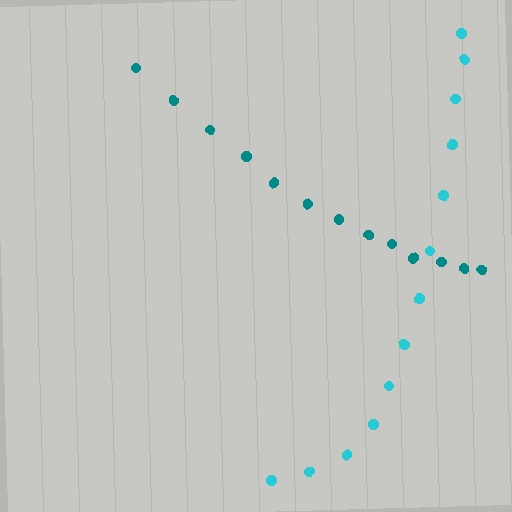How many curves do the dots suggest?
There are 2 distinct paths.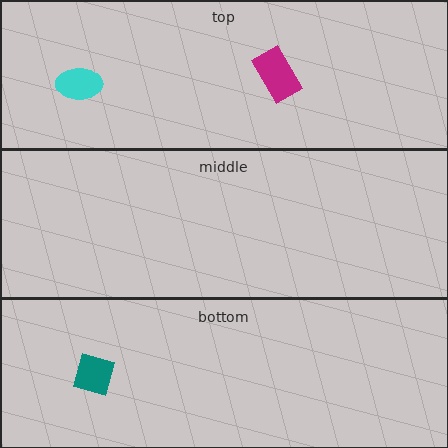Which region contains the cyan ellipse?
The top region.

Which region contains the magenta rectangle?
The top region.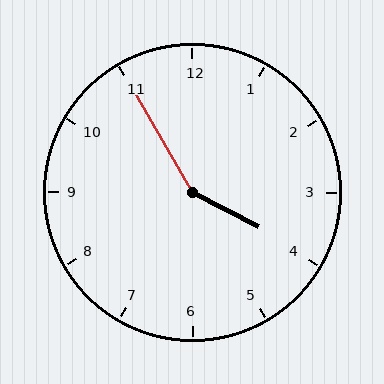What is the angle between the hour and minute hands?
Approximately 148 degrees.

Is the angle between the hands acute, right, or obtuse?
It is obtuse.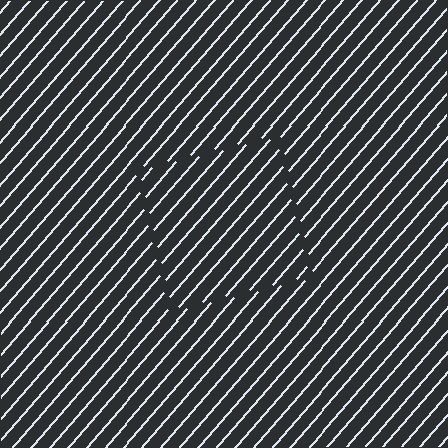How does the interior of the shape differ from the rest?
The interior of the shape contains the same grating, shifted by half a period — the contour is defined by the phase discontinuity where line-ends from the inner and outer gratings abut.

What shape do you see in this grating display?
An illusory square. The interior of the shape contains the same grating, shifted by half a period — the contour is defined by the phase discontinuity where line-ends from the inner and outer gratings abut.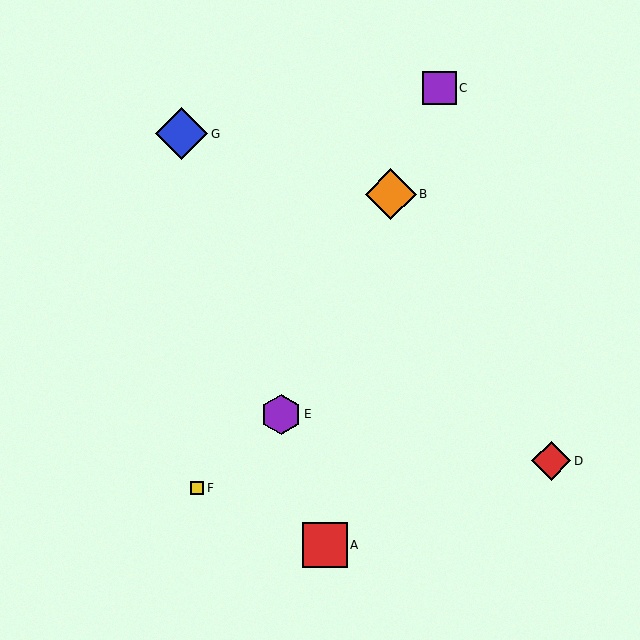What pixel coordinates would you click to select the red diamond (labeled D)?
Click at (551, 461) to select the red diamond D.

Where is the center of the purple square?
The center of the purple square is at (439, 88).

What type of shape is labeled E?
Shape E is a purple hexagon.